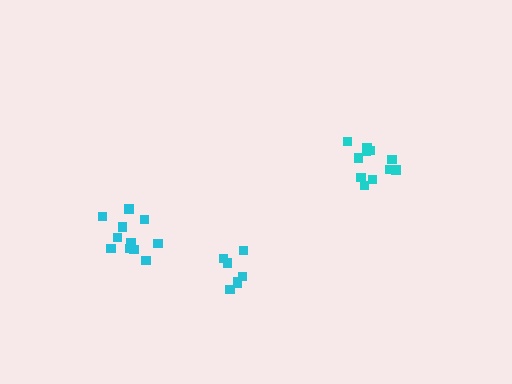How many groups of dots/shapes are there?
There are 3 groups.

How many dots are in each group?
Group 1: 11 dots, Group 2: 11 dots, Group 3: 7 dots (29 total).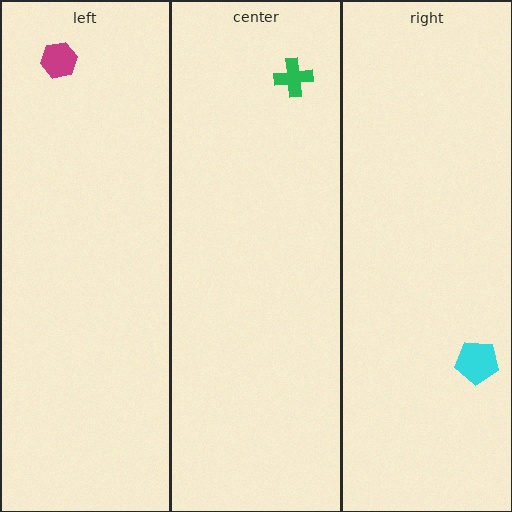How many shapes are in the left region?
1.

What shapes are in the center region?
The green cross.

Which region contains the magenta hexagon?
The left region.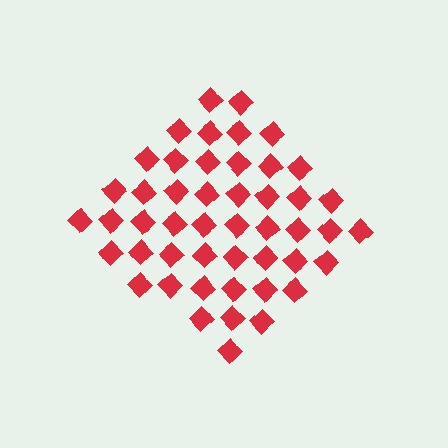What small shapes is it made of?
It is made of small diamonds.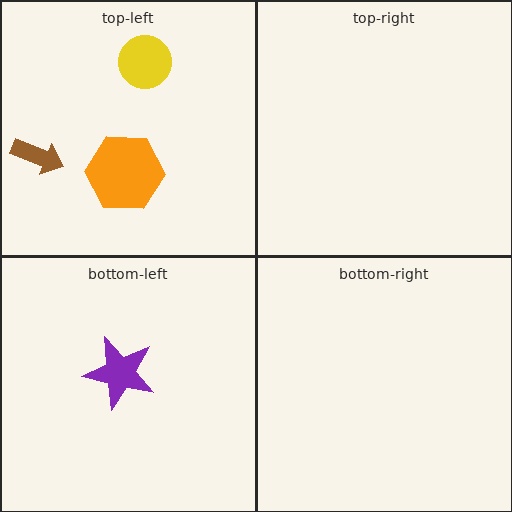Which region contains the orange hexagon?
The top-left region.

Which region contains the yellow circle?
The top-left region.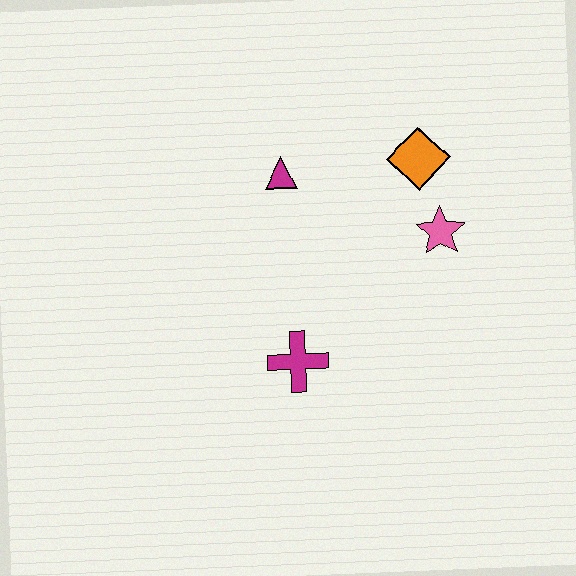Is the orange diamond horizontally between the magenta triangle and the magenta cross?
No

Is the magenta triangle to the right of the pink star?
No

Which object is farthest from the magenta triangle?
The magenta cross is farthest from the magenta triangle.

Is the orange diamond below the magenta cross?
No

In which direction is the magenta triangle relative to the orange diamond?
The magenta triangle is to the left of the orange diamond.